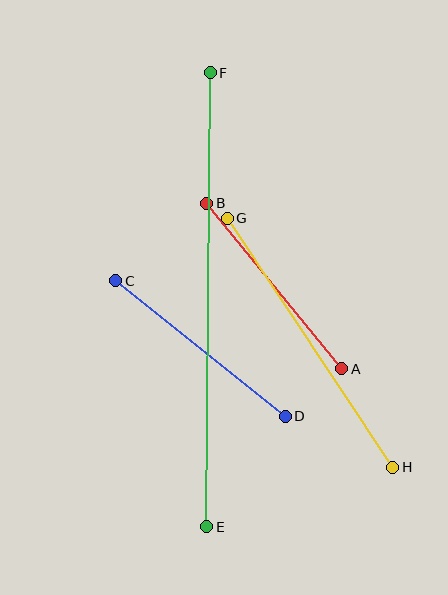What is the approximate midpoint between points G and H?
The midpoint is at approximately (310, 343) pixels.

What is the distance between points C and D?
The distance is approximately 217 pixels.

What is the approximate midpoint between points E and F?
The midpoint is at approximately (209, 300) pixels.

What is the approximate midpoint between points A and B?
The midpoint is at approximately (274, 286) pixels.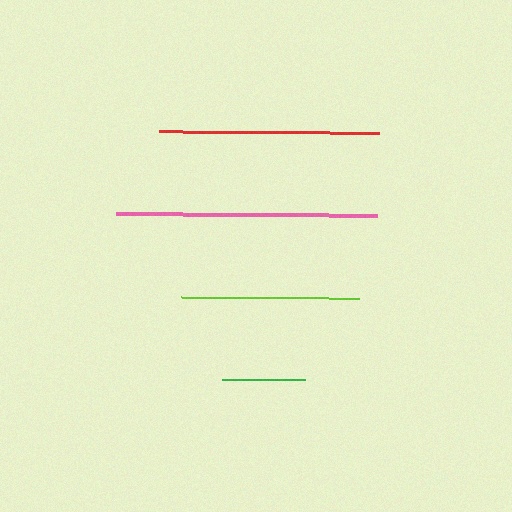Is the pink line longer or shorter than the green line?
The pink line is longer than the green line.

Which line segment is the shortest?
The green line is the shortest at approximately 83 pixels.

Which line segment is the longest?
The pink line is the longest at approximately 262 pixels.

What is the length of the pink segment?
The pink segment is approximately 262 pixels long.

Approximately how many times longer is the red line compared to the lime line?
The red line is approximately 1.2 times the length of the lime line.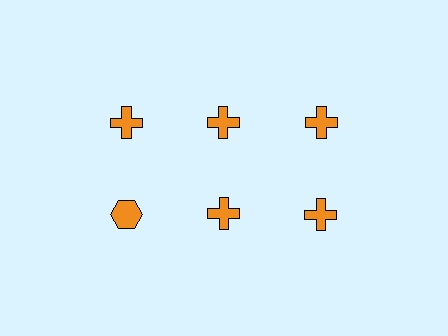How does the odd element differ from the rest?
It has a different shape: hexagon instead of cross.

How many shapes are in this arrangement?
There are 6 shapes arranged in a grid pattern.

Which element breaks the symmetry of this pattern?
The orange hexagon in the second row, leftmost column breaks the symmetry. All other shapes are orange crosses.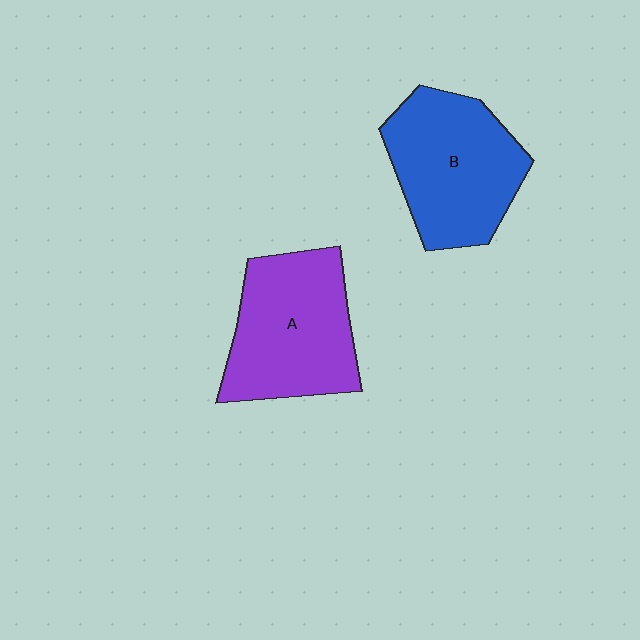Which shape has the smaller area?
Shape B (blue).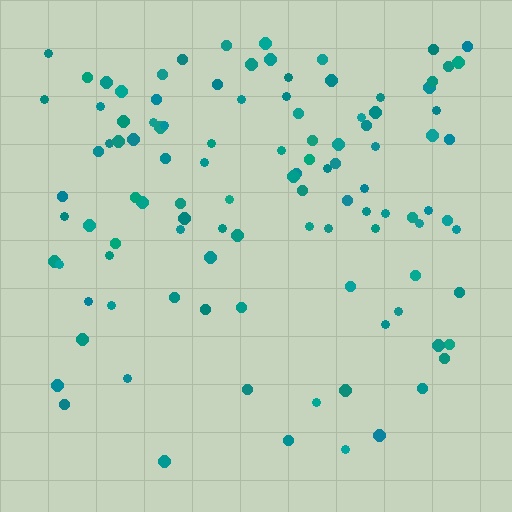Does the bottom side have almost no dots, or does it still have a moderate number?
Still a moderate number, just noticeably fewer than the top.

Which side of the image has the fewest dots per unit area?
The bottom.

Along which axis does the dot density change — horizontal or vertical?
Vertical.